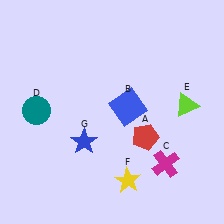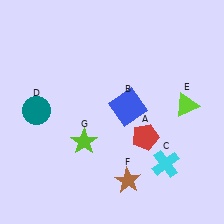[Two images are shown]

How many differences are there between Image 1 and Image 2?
There are 3 differences between the two images.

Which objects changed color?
C changed from magenta to cyan. F changed from yellow to brown. G changed from blue to lime.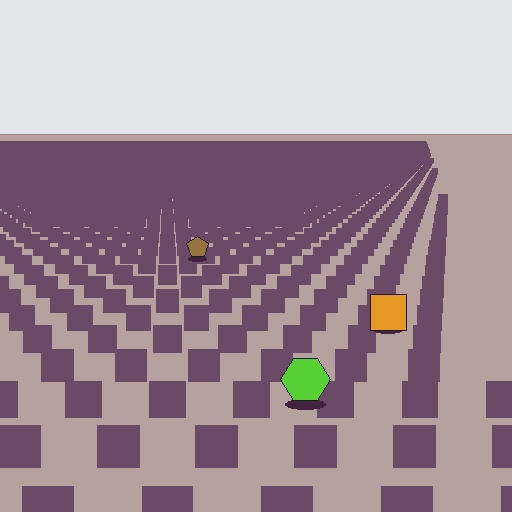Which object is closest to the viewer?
The lime hexagon is closest. The texture marks near it are larger and more spread out.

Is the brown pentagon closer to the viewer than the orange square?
No. The orange square is closer — you can tell from the texture gradient: the ground texture is coarser near it.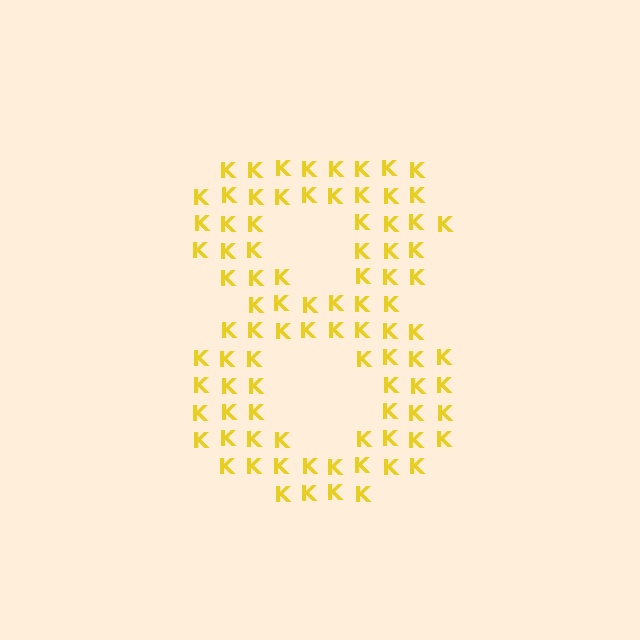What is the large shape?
The large shape is the digit 8.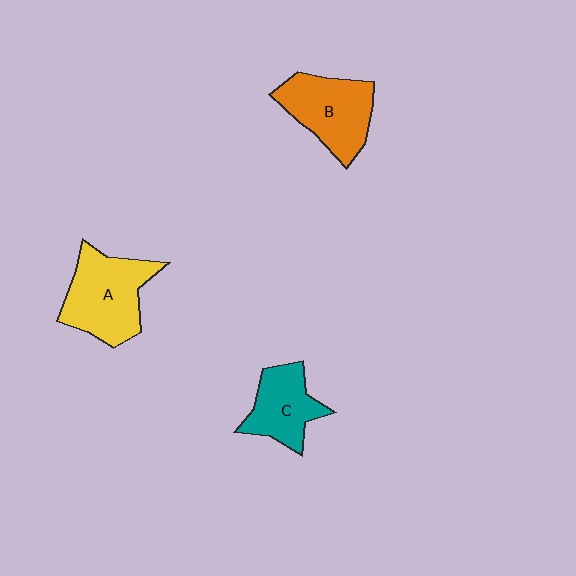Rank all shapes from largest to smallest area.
From largest to smallest: A (yellow), B (orange), C (teal).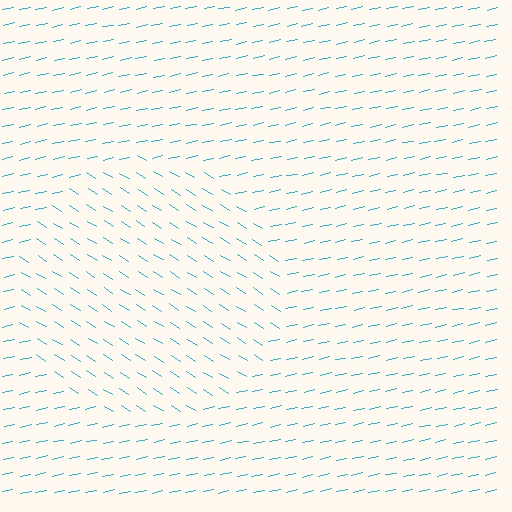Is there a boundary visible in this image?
Yes, there is a texture boundary formed by a change in line orientation.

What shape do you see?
I see a circle.